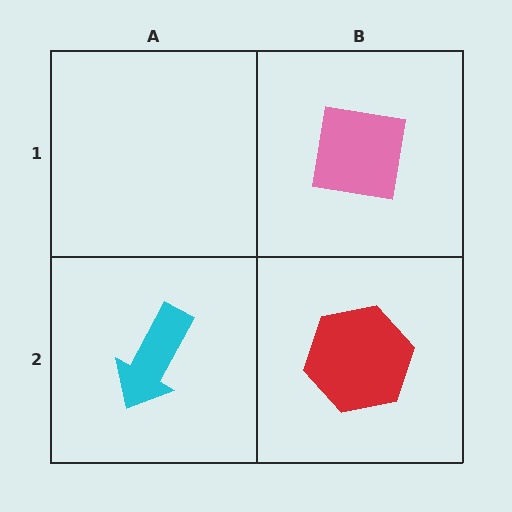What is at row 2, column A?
A cyan arrow.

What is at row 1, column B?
A pink square.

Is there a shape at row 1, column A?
No, that cell is empty.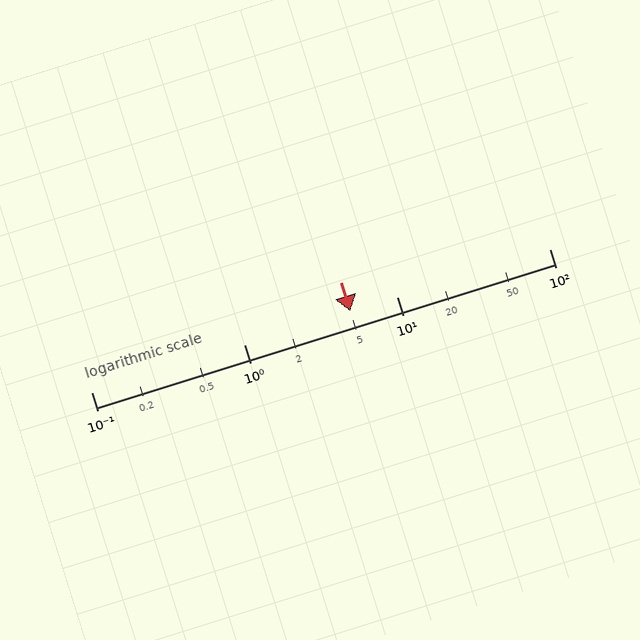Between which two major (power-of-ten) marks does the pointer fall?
The pointer is between 1 and 10.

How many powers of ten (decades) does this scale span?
The scale spans 3 decades, from 0.1 to 100.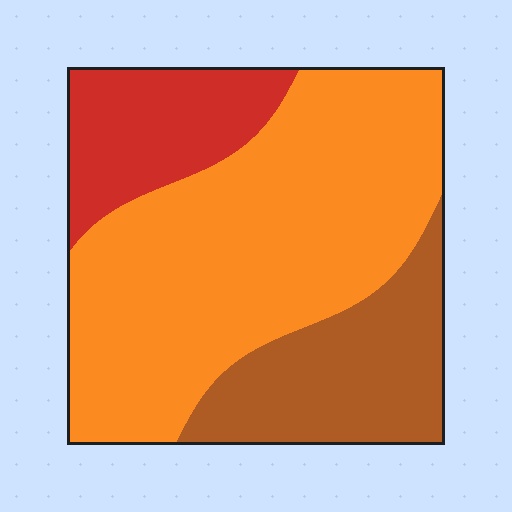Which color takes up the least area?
Red, at roughly 15%.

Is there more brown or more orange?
Orange.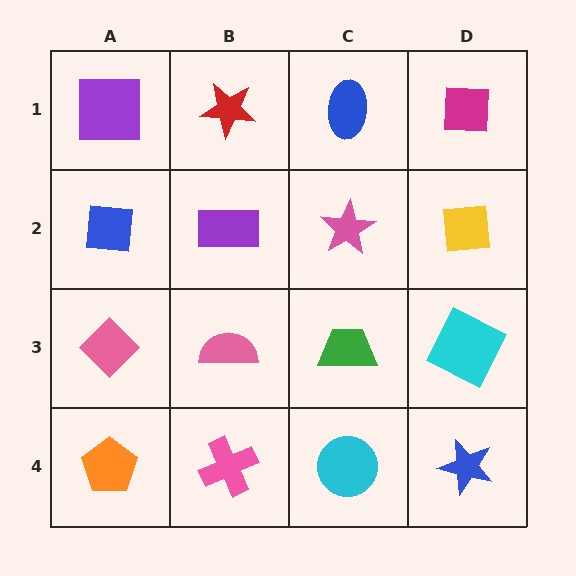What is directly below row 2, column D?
A cyan square.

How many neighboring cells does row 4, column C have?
3.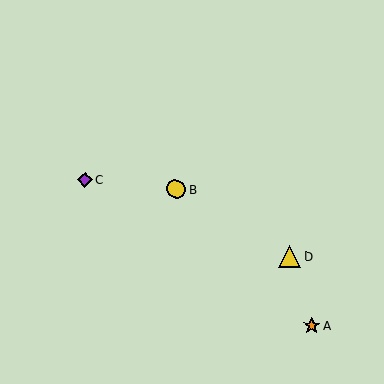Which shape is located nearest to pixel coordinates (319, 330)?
The orange star (labeled A) at (312, 325) is nearest to that location.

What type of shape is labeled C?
Shape C is a purple diamond.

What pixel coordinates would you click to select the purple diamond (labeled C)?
Click at (85, 180) to select the purple diamond C.